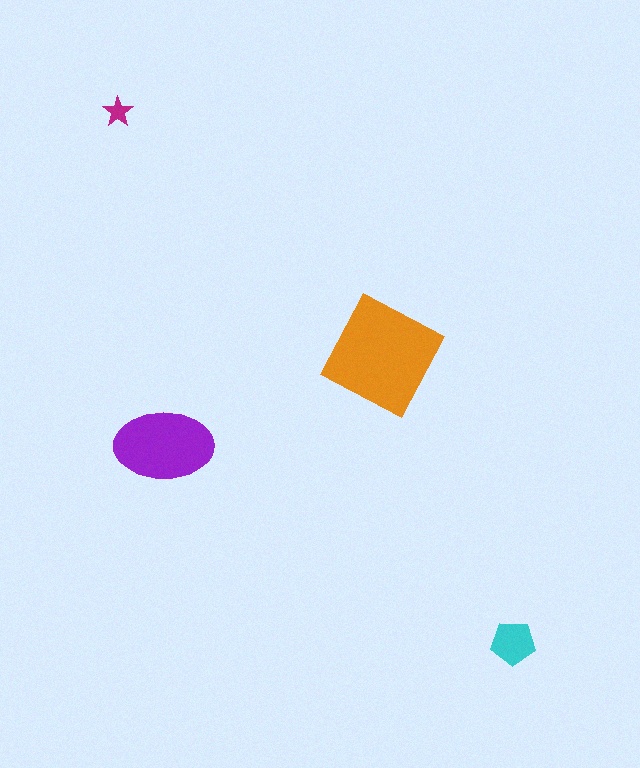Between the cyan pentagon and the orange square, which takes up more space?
The orange square.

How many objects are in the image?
There are 4 objects in the image.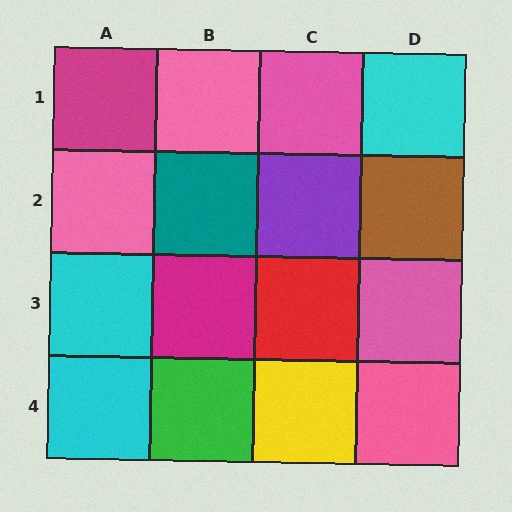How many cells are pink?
5 cells are pink.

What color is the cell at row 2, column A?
Pink.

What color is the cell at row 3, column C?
Red.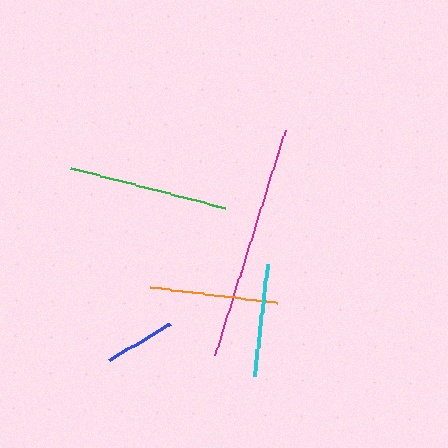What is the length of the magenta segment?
The magenta segment is approximately 236 pixels long.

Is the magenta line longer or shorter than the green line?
The magenta line is longer than the green line.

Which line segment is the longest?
The magenta line is the longest at approximately 236 pixels.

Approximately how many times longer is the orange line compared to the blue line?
The orange line is approximately 1.8 times the length of the blue line.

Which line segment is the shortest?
The blue line is the shortest at approximately 72 pixels.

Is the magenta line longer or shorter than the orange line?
The magenta line is longer than the orange line.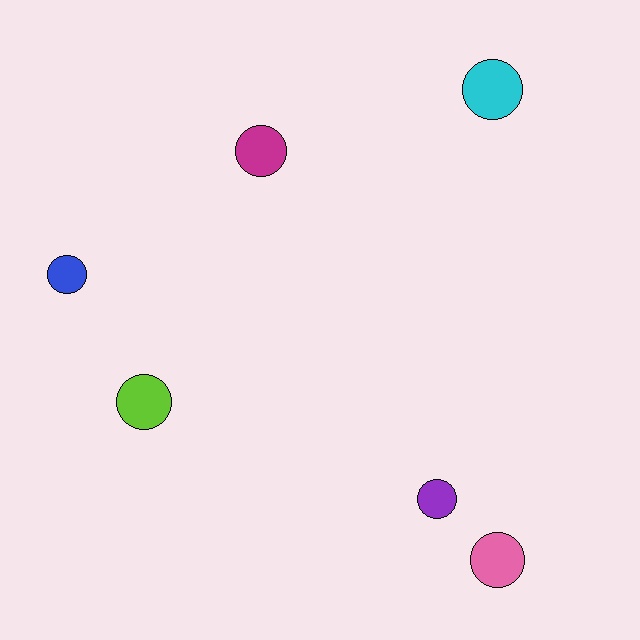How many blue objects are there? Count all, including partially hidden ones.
There is 1 blue object.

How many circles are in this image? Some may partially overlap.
There are 6 circles.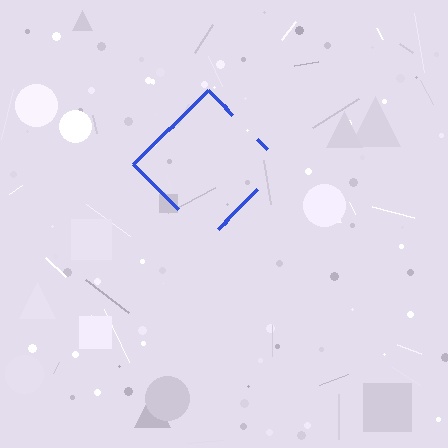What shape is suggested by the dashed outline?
The dashed outline suggests a diamond.